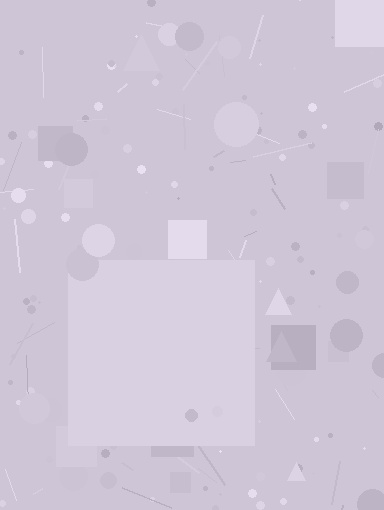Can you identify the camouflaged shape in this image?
The camouflaged shape is a square.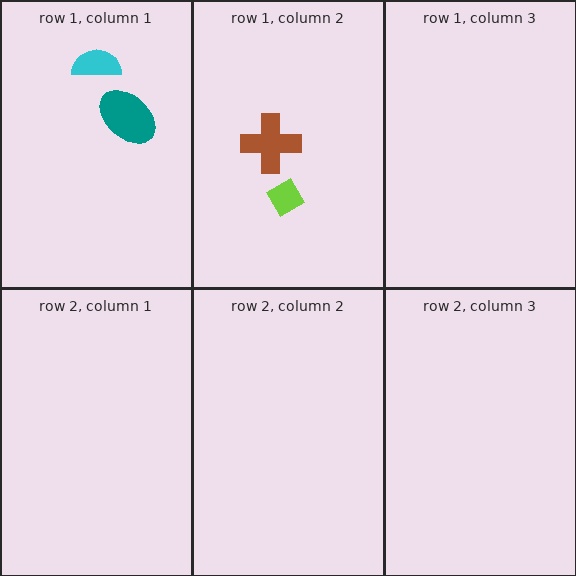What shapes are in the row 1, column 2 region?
The lime diamond, the brown cross.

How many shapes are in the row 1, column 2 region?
2.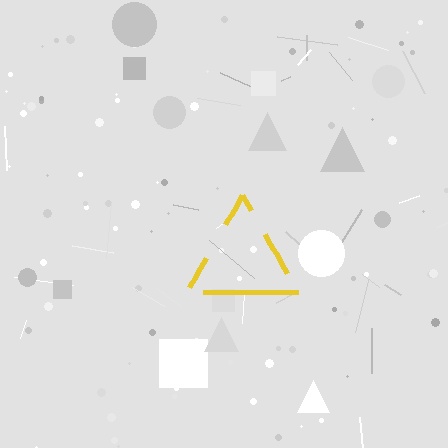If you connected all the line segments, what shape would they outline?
They would outline a triangle.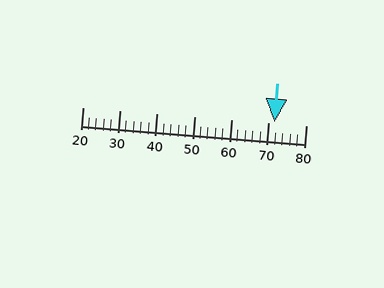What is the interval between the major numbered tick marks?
The major tick marks are spaced 10 units apart.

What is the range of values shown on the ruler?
The ruler shows values from 20 to 80.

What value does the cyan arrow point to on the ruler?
The cyan arrow points to approximately 72.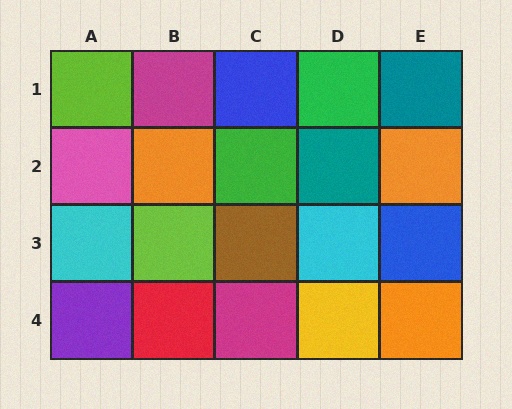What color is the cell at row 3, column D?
Cyan.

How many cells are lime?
2 cells are lime.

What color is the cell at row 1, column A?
Lime.